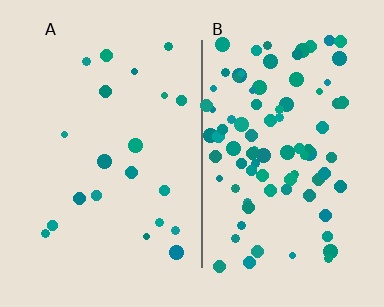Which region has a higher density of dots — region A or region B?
B (the right).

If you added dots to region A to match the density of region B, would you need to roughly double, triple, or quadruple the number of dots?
Approximately quadruple.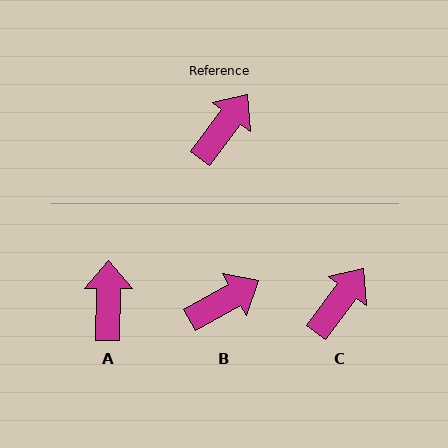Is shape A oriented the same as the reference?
No, it is off by about 36 degrees.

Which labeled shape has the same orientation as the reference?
C.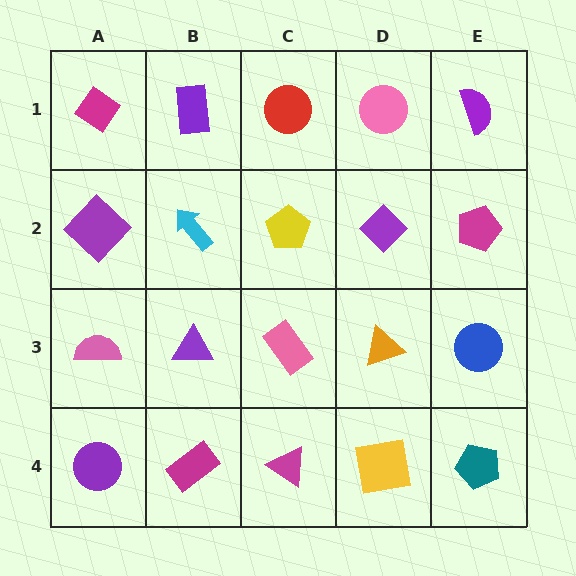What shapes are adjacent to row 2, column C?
A red circle (row 1, column C), a pink rectangle (row 3, column C), a cyan arrow (row 2, column B), a purple diamond (row 2, column D).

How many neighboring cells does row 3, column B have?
4.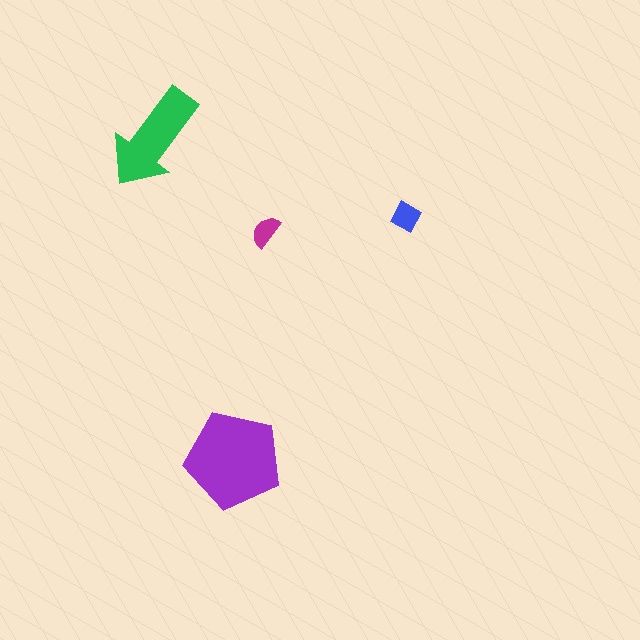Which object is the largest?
The purple pentagon.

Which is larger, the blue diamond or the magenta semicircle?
The blue diamond.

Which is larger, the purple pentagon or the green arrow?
The purple pentagon.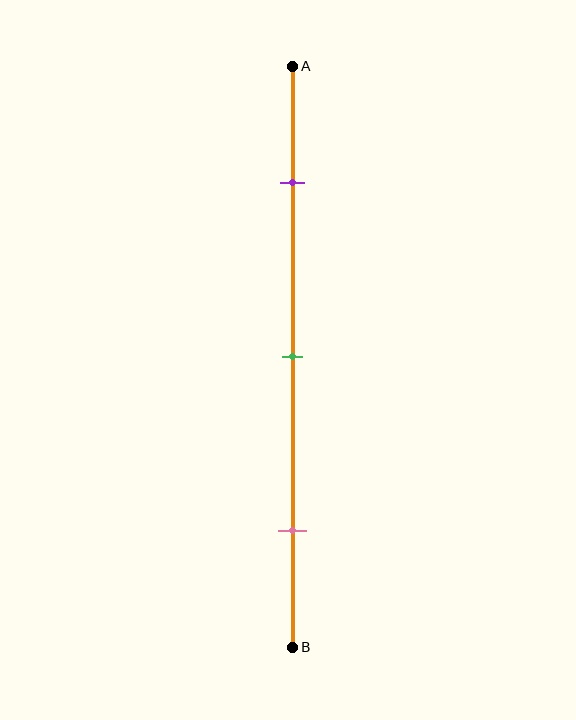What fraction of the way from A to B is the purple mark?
The purple mark is approximately 20% (0.2) of the way from A to B.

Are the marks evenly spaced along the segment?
Yes, the marks are approximately evenly spaced.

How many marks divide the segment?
There are 3 marks dividing the segment.